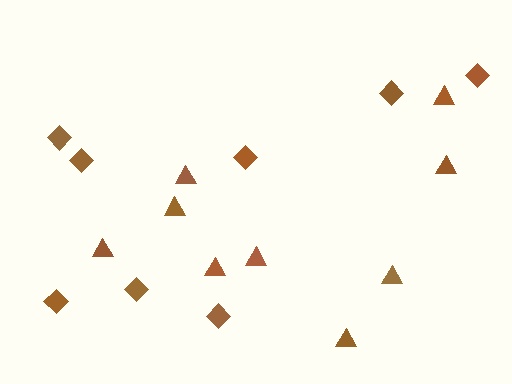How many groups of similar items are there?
There are 2 groups: one group of triangles (9) and one group of diamonds (8).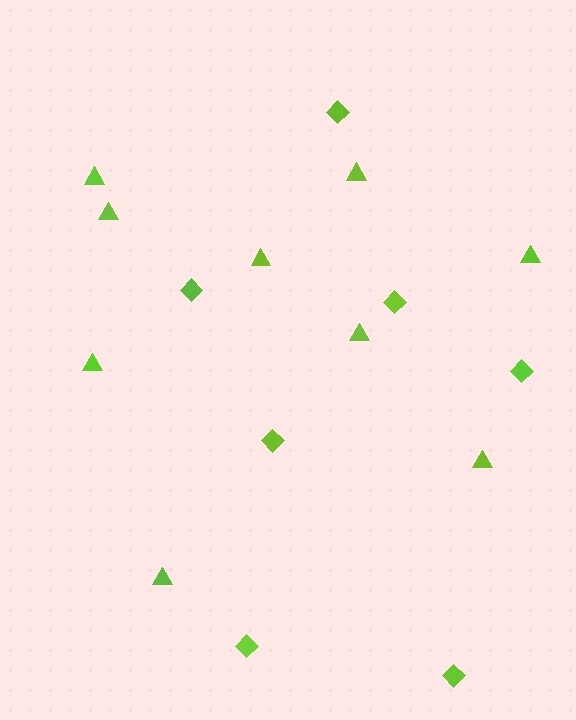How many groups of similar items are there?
There are 2 groups: one group of diamonds (7) and one group of triangles (9).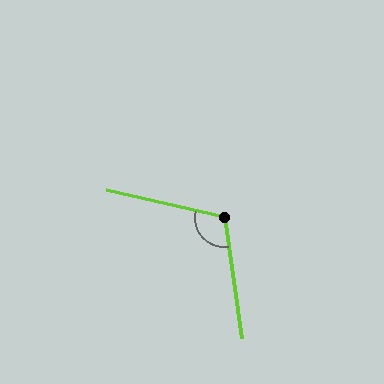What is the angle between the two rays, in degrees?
Approximately 111 degrees.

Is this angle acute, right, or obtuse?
It is obtuse.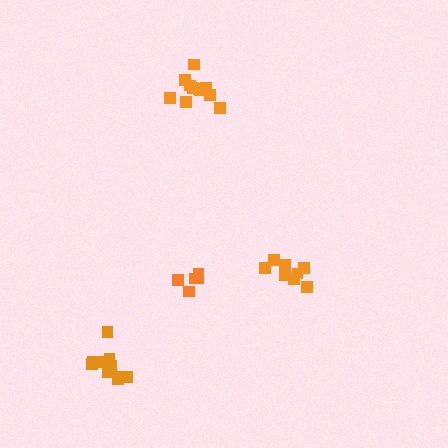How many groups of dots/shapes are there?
There are 4 groups.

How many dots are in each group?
Group 1: 11 dots, Group 2: 11 dots, Group 3: 8 dots, Group 4: 5 dots (35 total).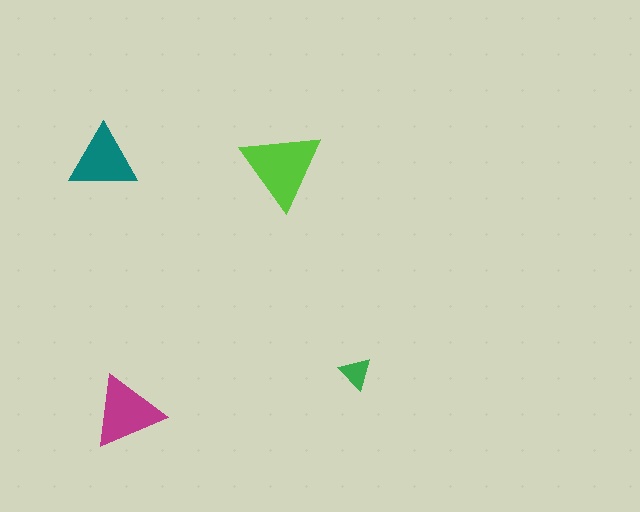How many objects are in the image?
There are 4 objects in the image.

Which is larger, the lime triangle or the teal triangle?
The lime one.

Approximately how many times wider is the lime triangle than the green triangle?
About 2.5 times wider.